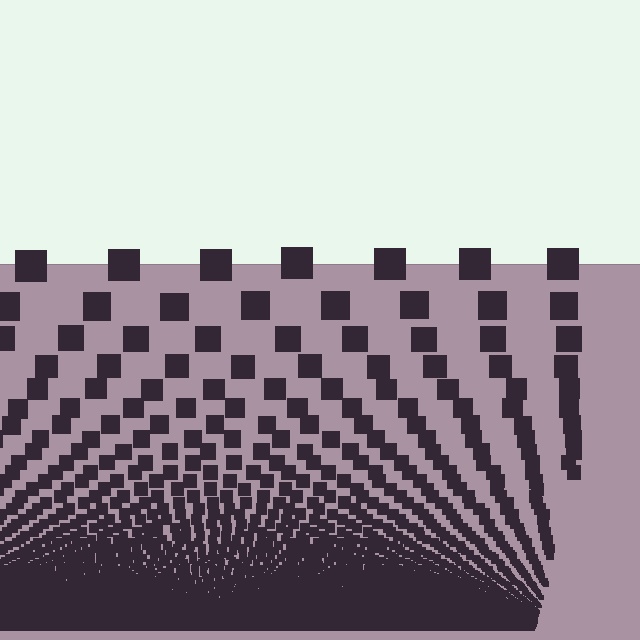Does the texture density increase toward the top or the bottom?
Density increases toward the bottom.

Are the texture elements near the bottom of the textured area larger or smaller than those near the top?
Smaller. The gradient is inverted — elements near the bottom are smaller and denser.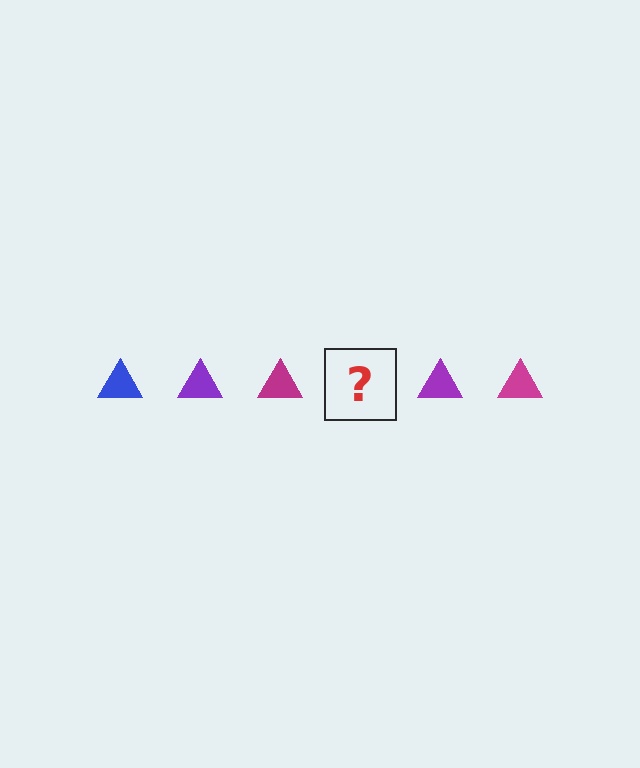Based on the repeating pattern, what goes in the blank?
The blank should be a blue triangle.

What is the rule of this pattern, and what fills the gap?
The rule is that the pattern cycles through blue, purple, magenta triangles. The gap should be filled with a blue triangle.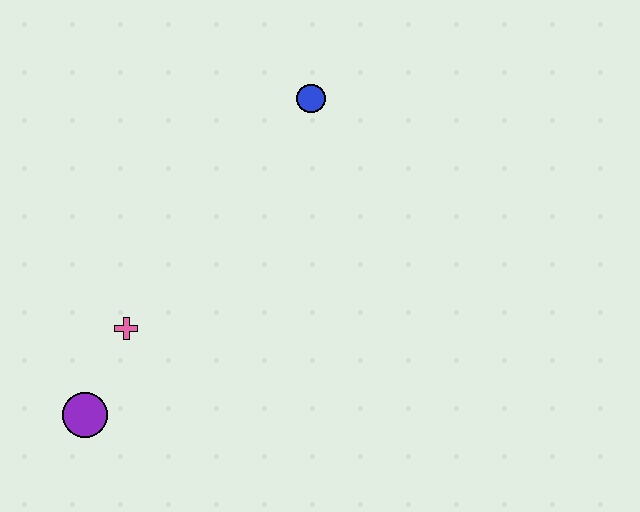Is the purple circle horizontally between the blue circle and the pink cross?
No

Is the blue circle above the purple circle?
Yes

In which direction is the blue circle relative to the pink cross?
The blue circle is above the pink cross.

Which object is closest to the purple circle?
The pink cross is closest to the purple circle.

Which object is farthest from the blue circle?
The purple circle is farthest from the blue circle.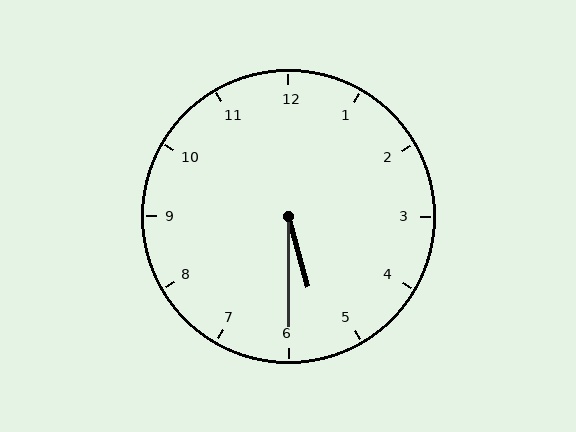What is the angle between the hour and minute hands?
Approximately 15 degrees.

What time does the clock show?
5:30.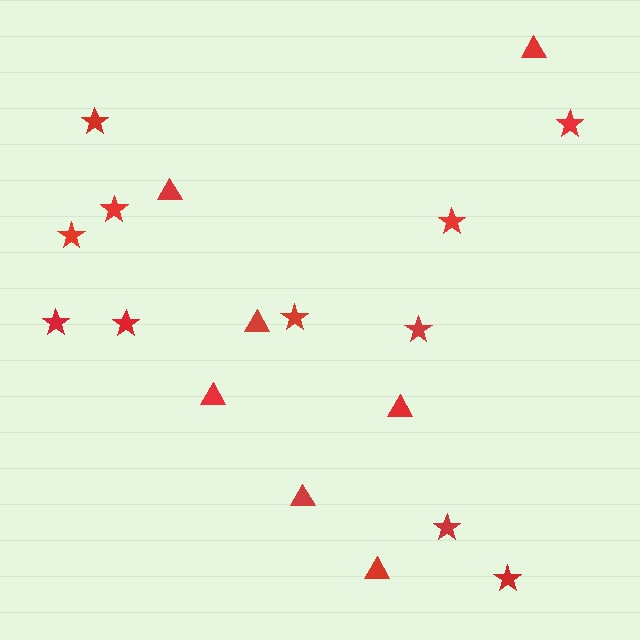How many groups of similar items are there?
There are 2 groups: one group of triangles (7) and one group of stars (11).